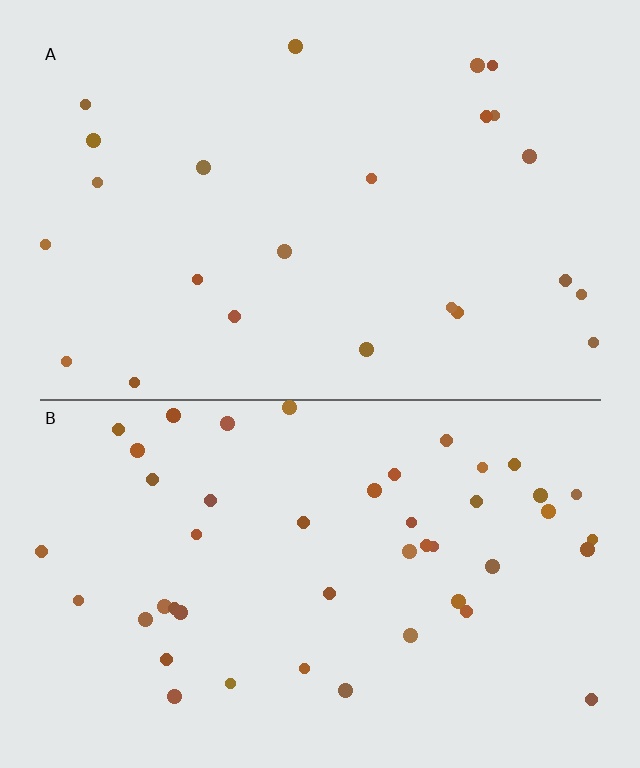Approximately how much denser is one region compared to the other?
Approximately 1.9× — region B over region A.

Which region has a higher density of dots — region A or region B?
B (the bottom).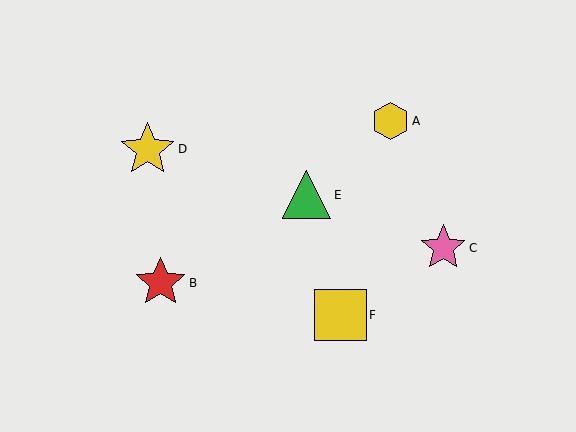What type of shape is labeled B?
Shape B is a red star.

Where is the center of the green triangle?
The center of the green triangle is at (307, 195).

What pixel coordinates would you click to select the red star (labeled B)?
Click at (160, 283) to select the red star B.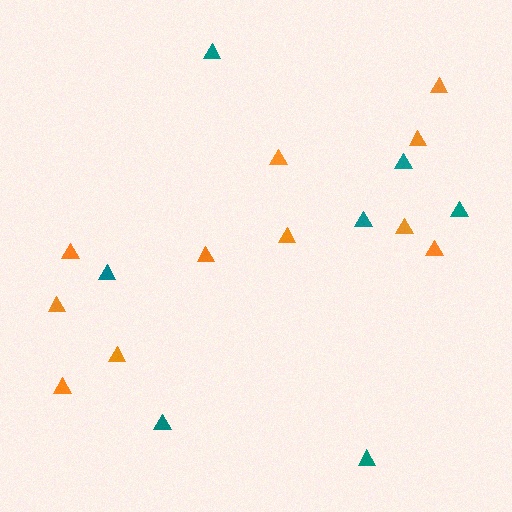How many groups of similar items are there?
There are 2 groups: one group of teal triangles (7) and one group of orange triangles (11).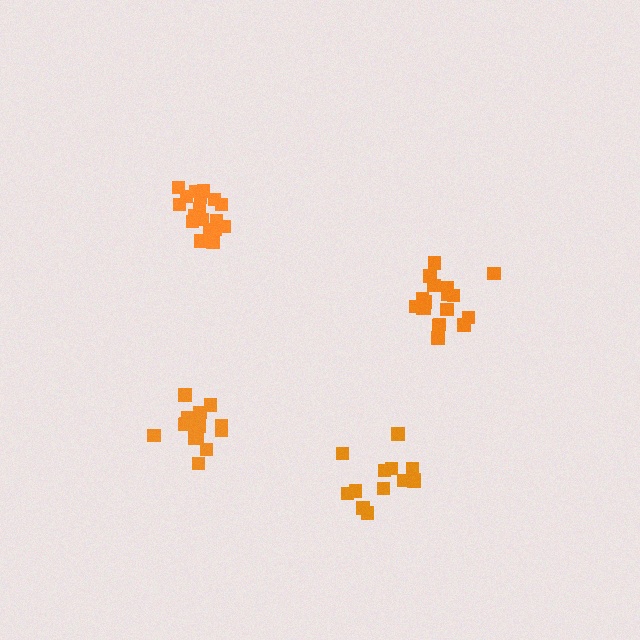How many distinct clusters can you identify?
There are 4 distinct clusters.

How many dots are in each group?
Group 1: 19 dots, Group 2: 18 dots, Group 3: 13 dots, Group 4: 15 dots (65 total).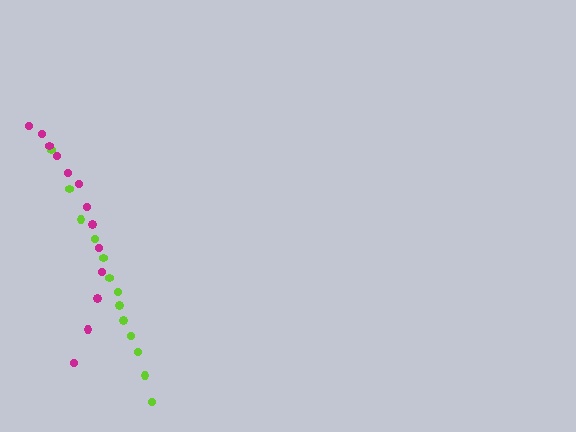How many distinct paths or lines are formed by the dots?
There are 2 distinct paths.